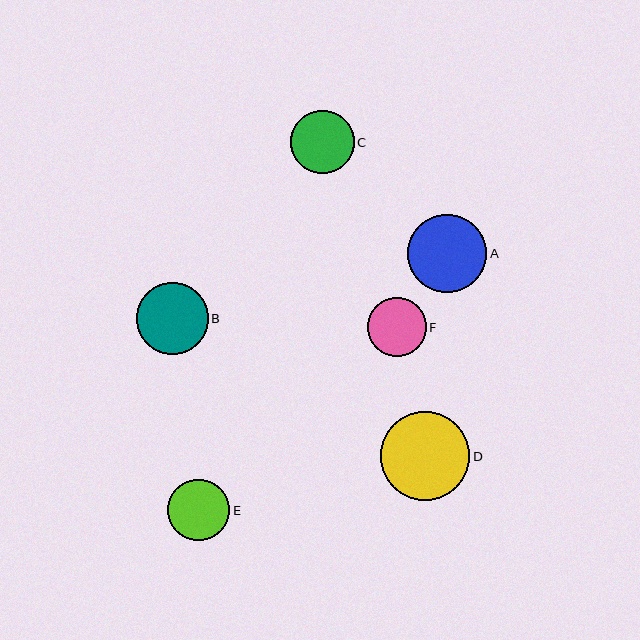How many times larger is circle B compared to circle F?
Circle B is approximately 1.2 times the size of circle F.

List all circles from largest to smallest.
From largest to smallest: D, A, B, C, E, F.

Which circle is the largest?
Circle D is the largest with a size of approximately 89 pixels.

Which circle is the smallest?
Circle F is the smallest with a size of approximately 59 pixels.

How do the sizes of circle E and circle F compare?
Circle E and circle F are approximately the same size.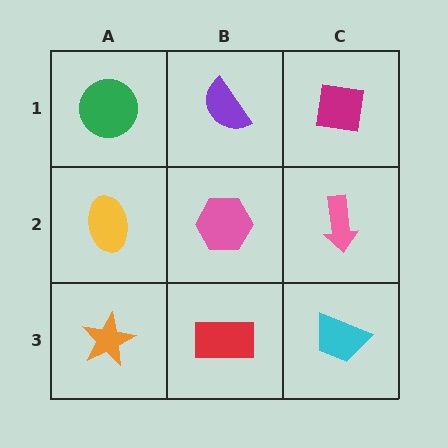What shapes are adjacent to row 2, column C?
A magenta square (row 1, column C), a cyan trapezoid (row 3, column C), a pink hexagon (row 2, column B).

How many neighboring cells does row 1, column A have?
2.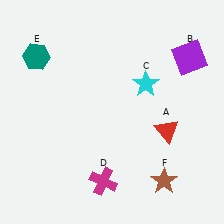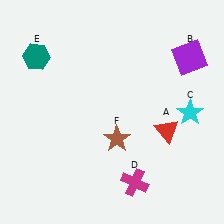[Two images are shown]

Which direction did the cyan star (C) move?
The cyan star (C) moved right.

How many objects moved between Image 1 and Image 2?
3 objects moved between the two images.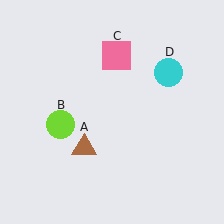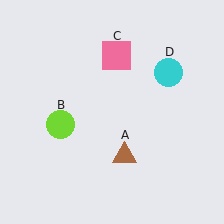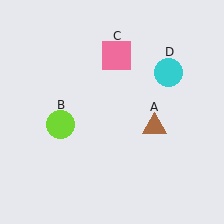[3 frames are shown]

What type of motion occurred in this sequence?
The brown triangle (object A) rotated counterclockwise around the center of the scene.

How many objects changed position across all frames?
1 object changed position: brown triangle (object A).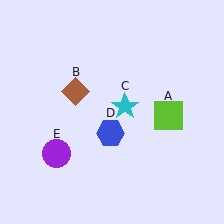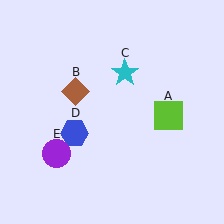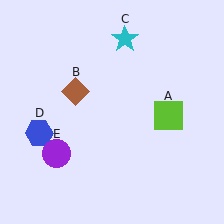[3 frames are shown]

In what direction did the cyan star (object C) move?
The cyan star (object C) moved up.